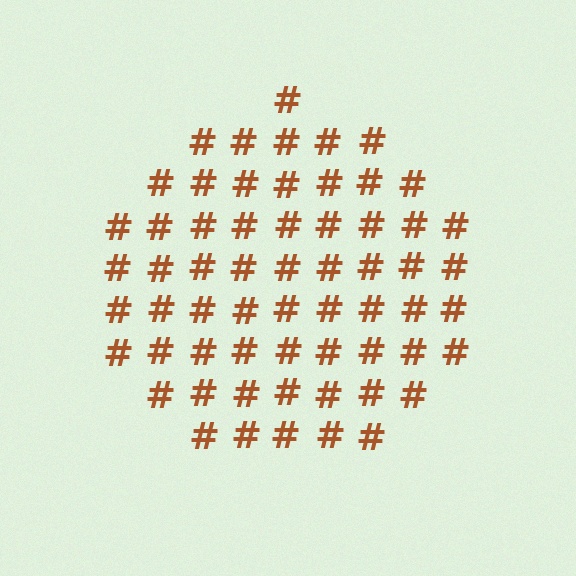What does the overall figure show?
The overall figure shows a circle.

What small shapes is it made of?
It is made of small hash symbols.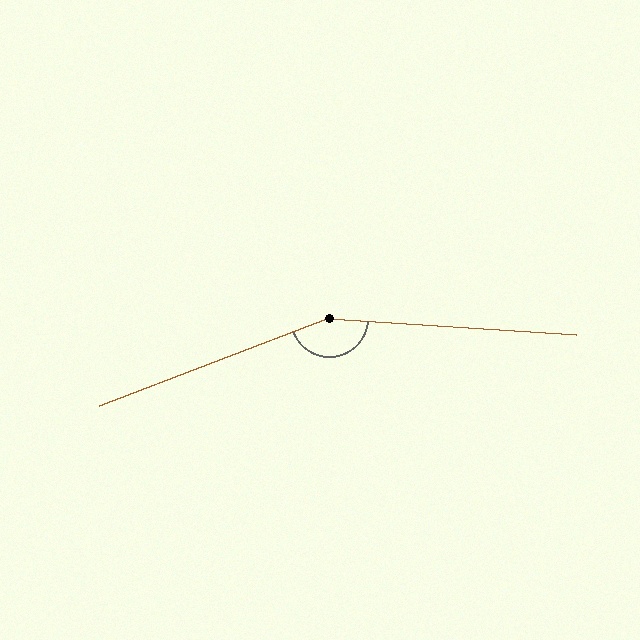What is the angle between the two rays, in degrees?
Approximately 156 degrees.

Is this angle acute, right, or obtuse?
It is obtuse.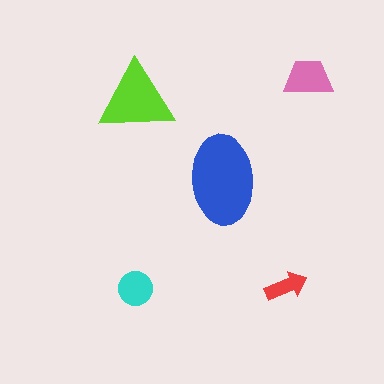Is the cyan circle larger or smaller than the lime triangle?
Smaller.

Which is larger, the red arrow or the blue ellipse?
The blue ellipse.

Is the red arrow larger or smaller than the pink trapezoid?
Smaller.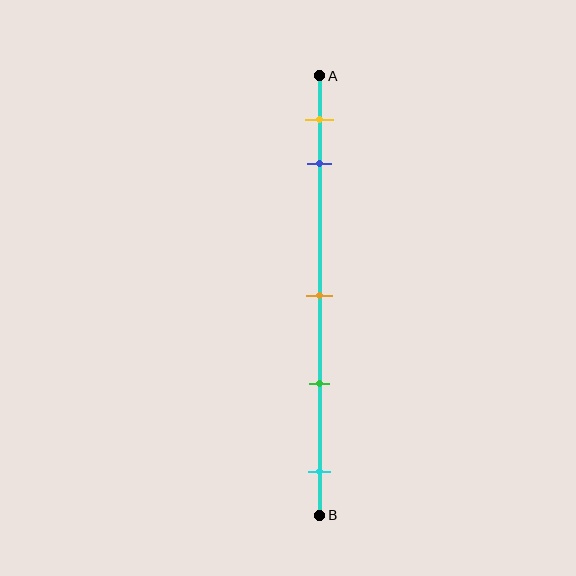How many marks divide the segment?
There are 5 marks dividing the segment.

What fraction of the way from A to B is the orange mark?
The orange mark is approximately 50% (0.5) of the way from A to B.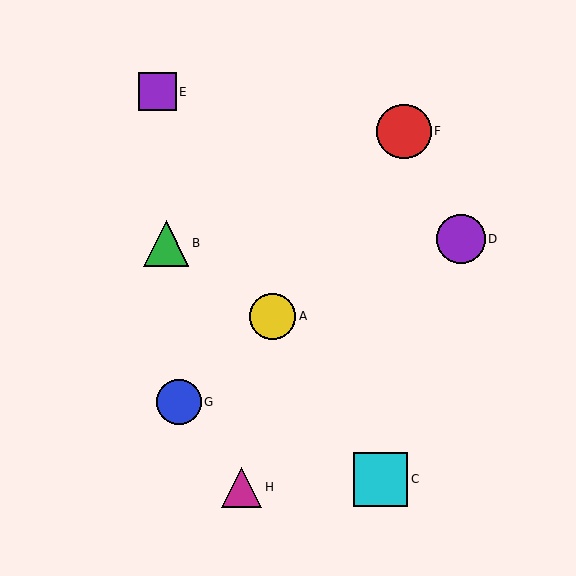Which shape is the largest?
The red circle (labeled F) is the largest.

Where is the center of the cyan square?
The center of the cyan square is at (381, 479).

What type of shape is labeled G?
Shape G is a blue circle.